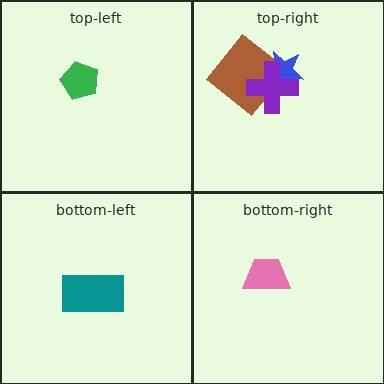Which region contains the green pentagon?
The top-left region.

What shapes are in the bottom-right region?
The pink trapezoid.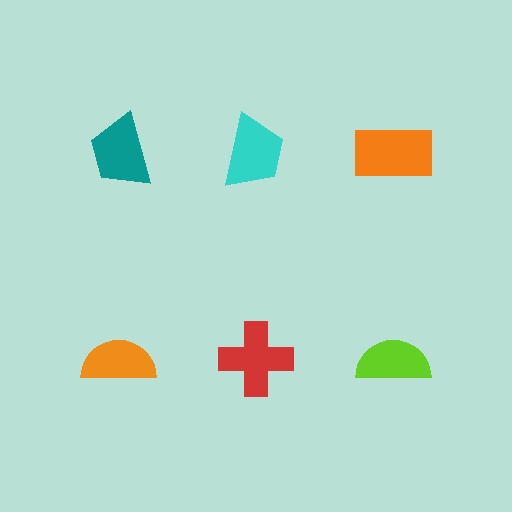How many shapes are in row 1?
3 shapes.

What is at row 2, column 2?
A red cross.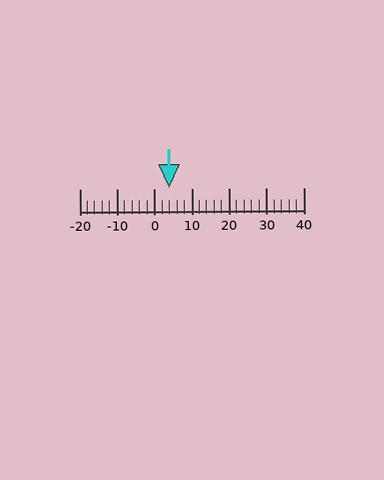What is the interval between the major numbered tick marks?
The major tick marks are spaced 10 units apart.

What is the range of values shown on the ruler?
The ruler shows values from -20 to 40.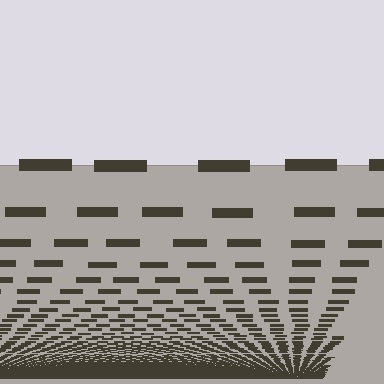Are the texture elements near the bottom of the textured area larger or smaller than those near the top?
Smaller. The gradient is inverted — elements near the bottom are smaller and denser.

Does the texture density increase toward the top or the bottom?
Density increases toward the bottom.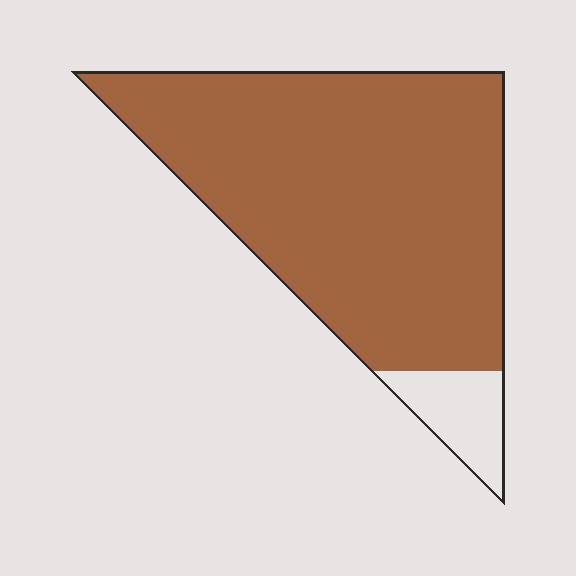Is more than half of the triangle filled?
Yes.